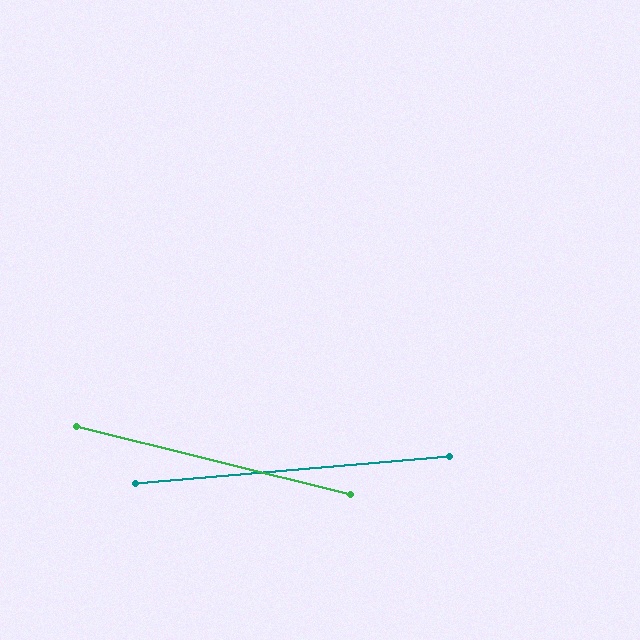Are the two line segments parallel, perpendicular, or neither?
Neither parallel nor perpendicular — they differ by about 19°.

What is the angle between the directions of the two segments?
Approximately 19 degrees.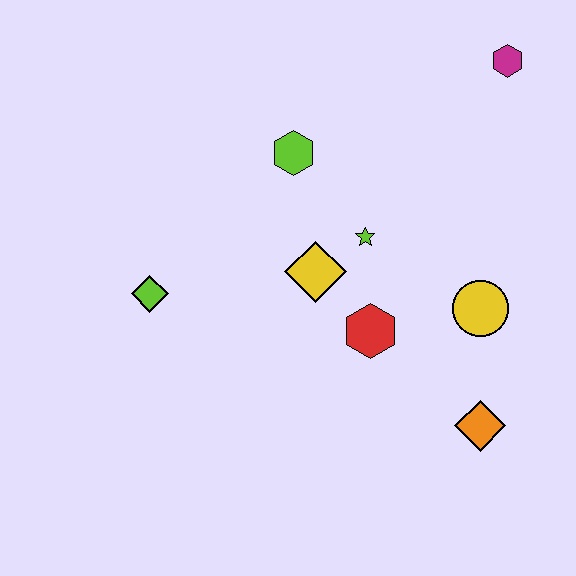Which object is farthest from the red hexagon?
The magenta hexagon is farthest from the red hexagon.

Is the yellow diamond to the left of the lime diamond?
No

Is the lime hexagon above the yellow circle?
Yes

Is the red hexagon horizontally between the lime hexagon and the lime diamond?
No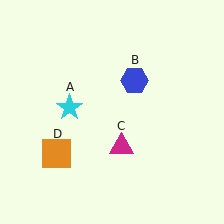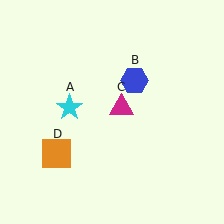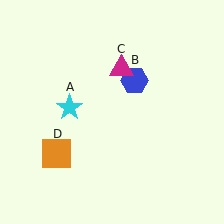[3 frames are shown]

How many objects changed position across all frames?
1 object changed position: magenta triangle (object C).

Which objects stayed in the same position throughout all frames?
Cyan star (object A) and blue hexagon (object B) and orange square (object D) remained stationary.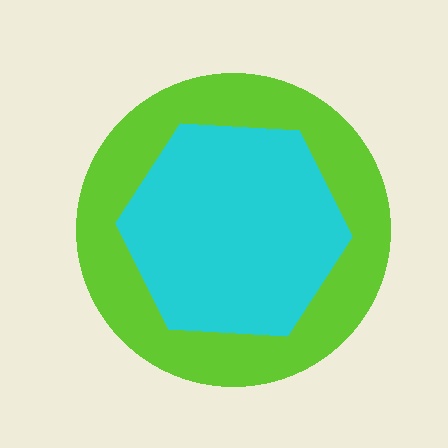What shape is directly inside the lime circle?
The cyan hexagon.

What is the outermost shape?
The lime circle.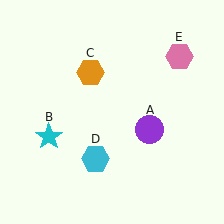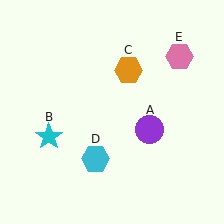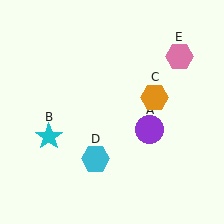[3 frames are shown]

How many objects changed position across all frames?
1 object changed position: orange hexagon (object C).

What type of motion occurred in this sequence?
The orange hexagon (object C) rotated clockwise around the center of the scene.